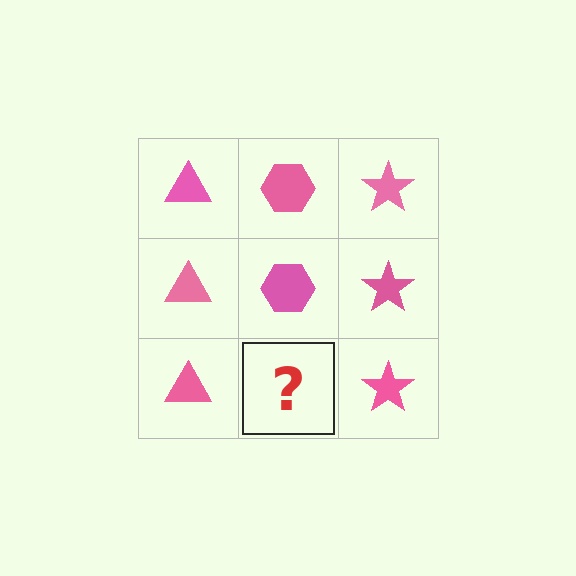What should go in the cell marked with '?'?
The missing cell should contain a pink hexagon.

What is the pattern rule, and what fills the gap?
The rule is that each column has a consistent shape. The gap should be filled with a pink hexagon.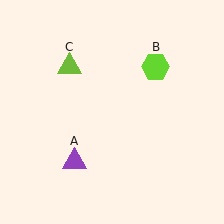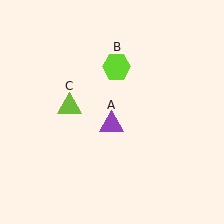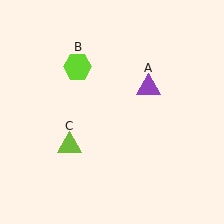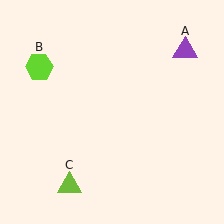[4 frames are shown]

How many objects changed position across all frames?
3 objects changed position: purple triangle (object A), lime hexagon (object B), lime triangle (object C).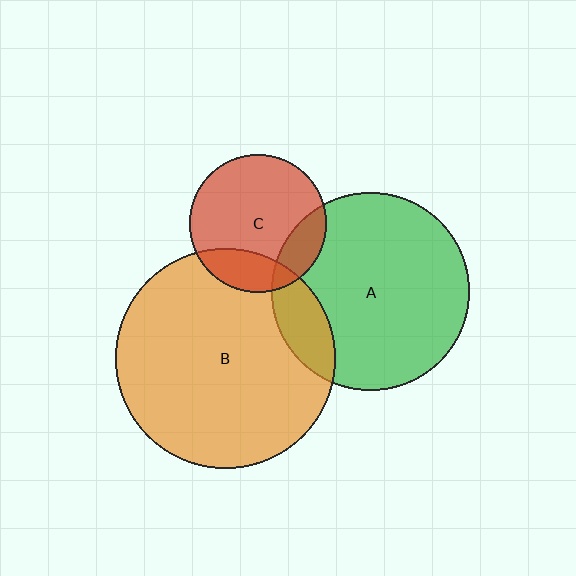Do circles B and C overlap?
Yes.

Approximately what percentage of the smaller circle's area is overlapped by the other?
Approximately 20%.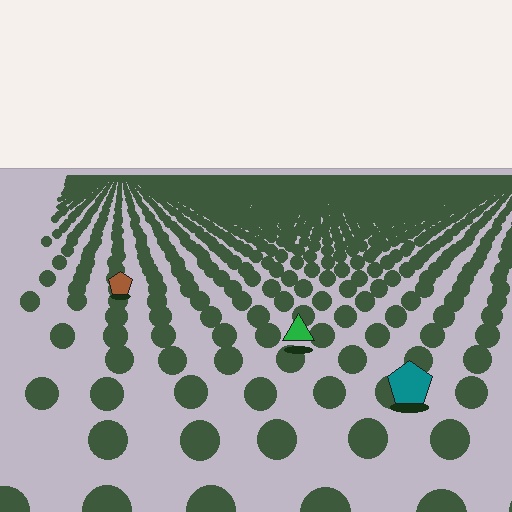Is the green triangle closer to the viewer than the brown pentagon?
Yes. The green triangle is closer — you can tell from the texture gradient: the ground texture is coarser near it.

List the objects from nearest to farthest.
From nearest to farthest: the teal pentagon, the green triangle, the brown pentagon.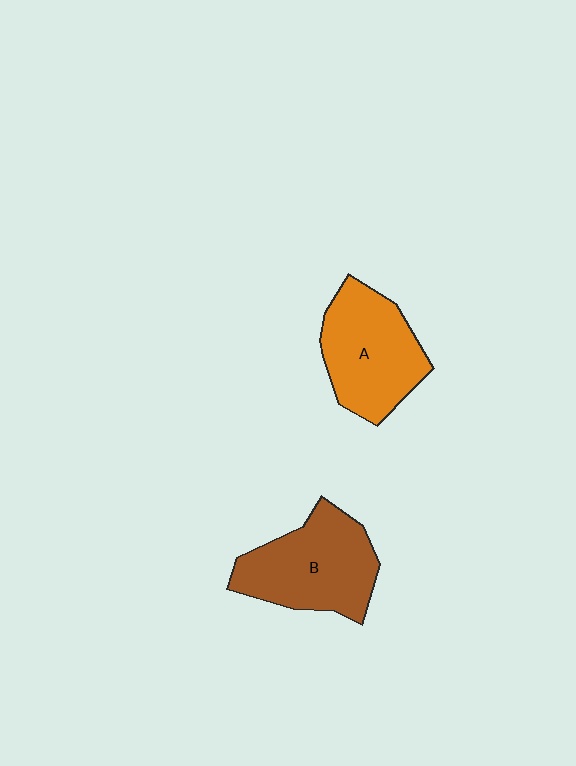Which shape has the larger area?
Shape B (brown).